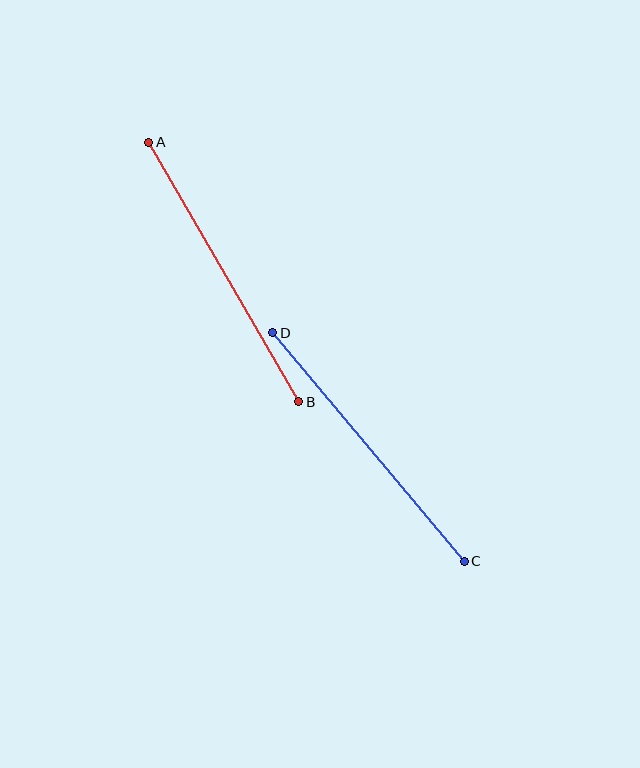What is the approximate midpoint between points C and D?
The midpoint is at approximately (369, 447) pixels.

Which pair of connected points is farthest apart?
Points A and B are farthest apart.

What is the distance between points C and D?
The distance is approximately 298 pixels.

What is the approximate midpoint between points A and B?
The midpoint is at approximately (224, 272) pixels.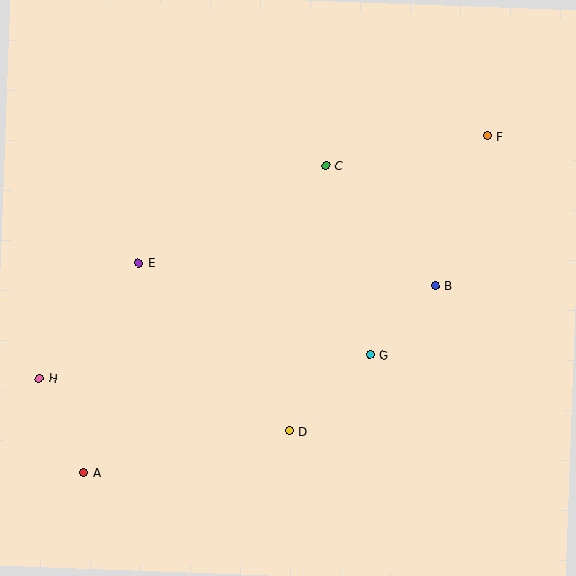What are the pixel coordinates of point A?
Point A is at (84, 472).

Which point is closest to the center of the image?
Point G at (370, 355) is closest to the center.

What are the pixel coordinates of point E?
Point E is at (138, 263).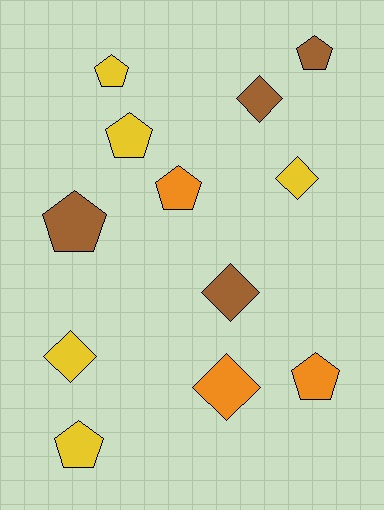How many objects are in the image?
There are 12 objects.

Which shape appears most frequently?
Pentagon, with 7 objects.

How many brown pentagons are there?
There are 2 brown pentagons.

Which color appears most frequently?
Yellow, with 5 objects.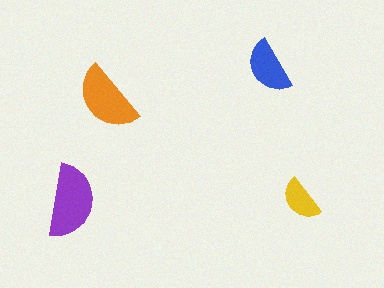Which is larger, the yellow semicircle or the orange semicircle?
The orange one.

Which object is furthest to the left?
The purple semicircle is leftmost.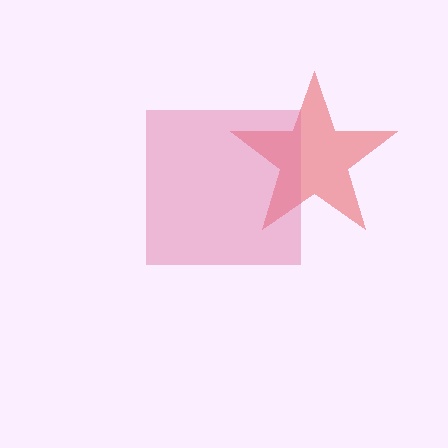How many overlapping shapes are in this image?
There are 2 overlapping shapes in the image.